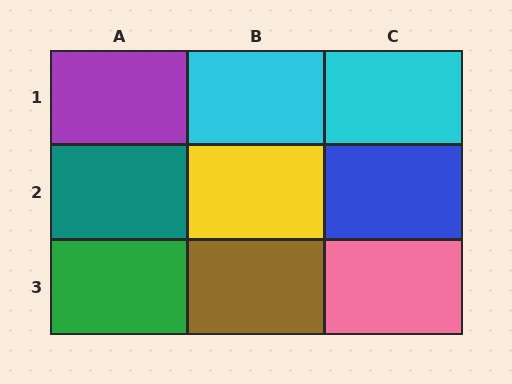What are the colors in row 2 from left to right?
Teal, yellow, blue.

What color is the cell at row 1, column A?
Purple.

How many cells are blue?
1 cell is blue.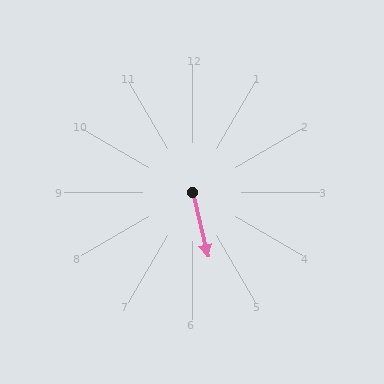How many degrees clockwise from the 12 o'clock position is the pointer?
Approximately 167 degrees.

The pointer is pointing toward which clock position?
Roughly 6 o'clock.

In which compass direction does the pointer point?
South.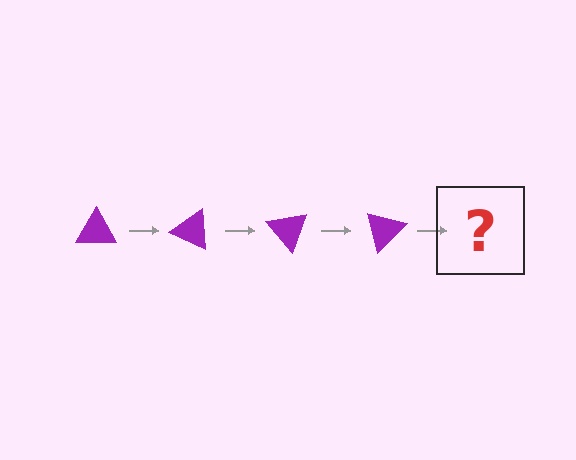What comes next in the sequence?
The next element should be a purple triangle rotated 100 degrees.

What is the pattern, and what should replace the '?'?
The pattern is that the triangle rotates 25 degrees each step. The '?' should be a purple triangle rotated 100 degrees.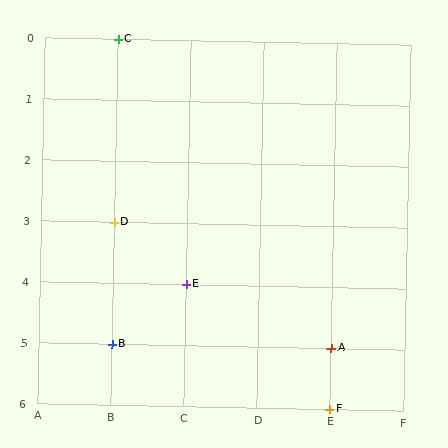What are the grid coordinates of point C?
Point C is at grid coordinates (B, 0).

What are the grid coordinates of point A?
Point A is at grid coordinates (E, 5).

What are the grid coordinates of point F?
Point F is at grid coordinates (E, 6).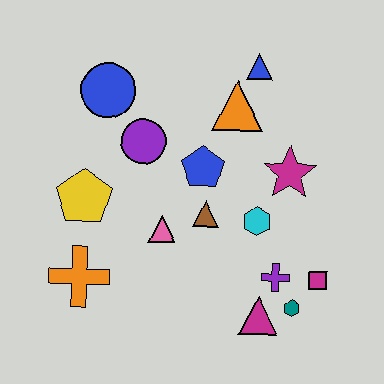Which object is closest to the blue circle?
The purple circle is closest to the blue circle.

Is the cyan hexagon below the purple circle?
Yes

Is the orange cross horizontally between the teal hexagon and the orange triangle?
No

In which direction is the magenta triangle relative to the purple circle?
The magenta triangle is below the purple circle.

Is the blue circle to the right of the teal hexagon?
No